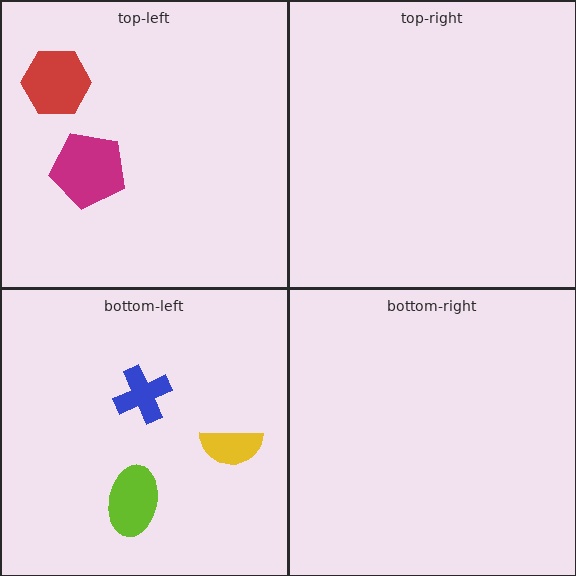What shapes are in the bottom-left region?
The blue cross, the lime ellipse, the yellow semicircle.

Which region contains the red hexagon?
The top-left region.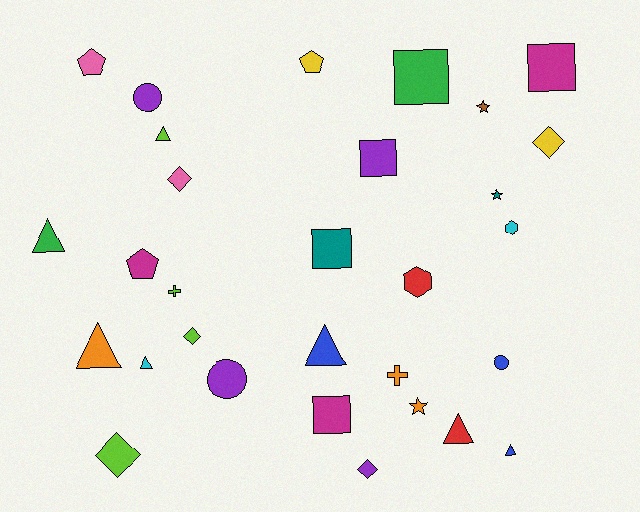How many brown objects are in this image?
There is 1 brown object.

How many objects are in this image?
There are 30 objects.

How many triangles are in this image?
There are 7 triangles.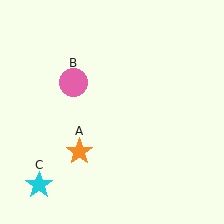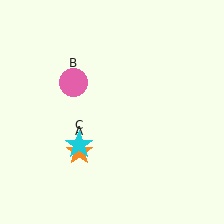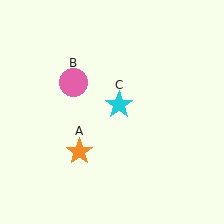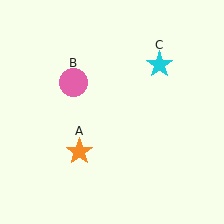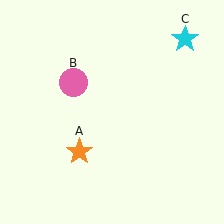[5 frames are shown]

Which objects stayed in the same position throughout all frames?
Orange star (object A) and pink circle (object B) remained stationary.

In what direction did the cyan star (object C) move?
The cyan star (object C) moved up and to the right.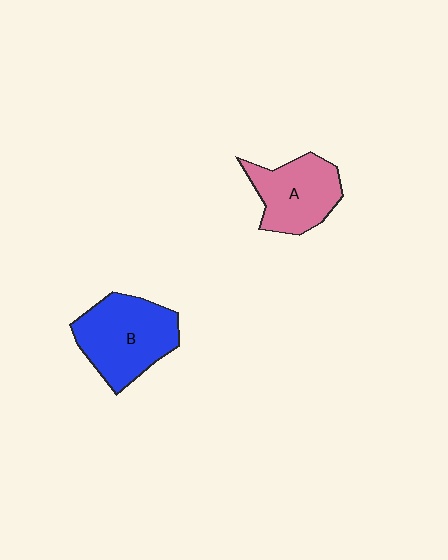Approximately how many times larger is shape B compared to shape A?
Approximately 1.3 times.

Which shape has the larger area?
Shape B (blue).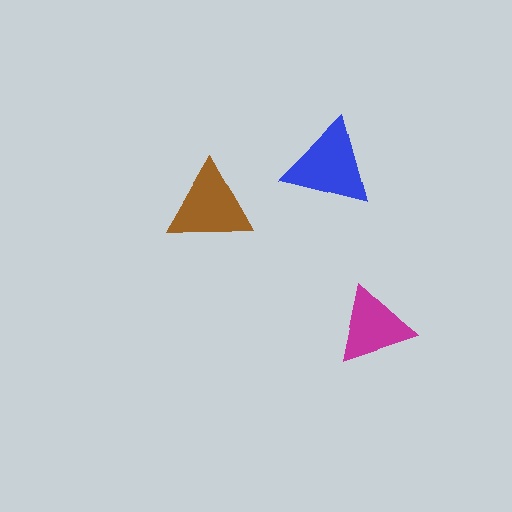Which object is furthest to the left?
The brown triangle is leftmost.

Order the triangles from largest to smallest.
the blue one, the brown one, the magenta one.